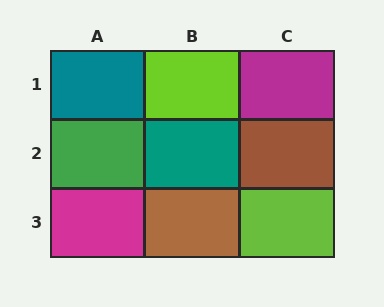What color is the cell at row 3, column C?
Lime.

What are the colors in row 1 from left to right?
Teal, lime, magenta.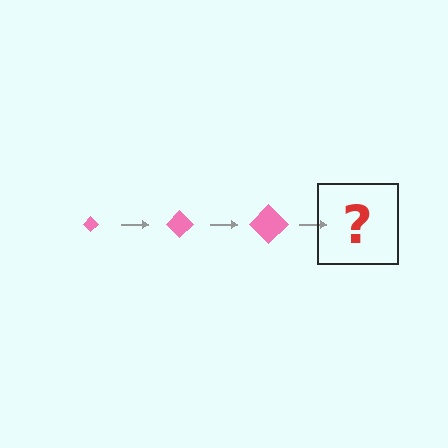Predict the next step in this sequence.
The next step is a pink diamond, larger than the previous one.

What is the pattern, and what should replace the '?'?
The pattern is that the diamond gets progressively larger each step. The '?' should be a pink diamond, larger than the previous one.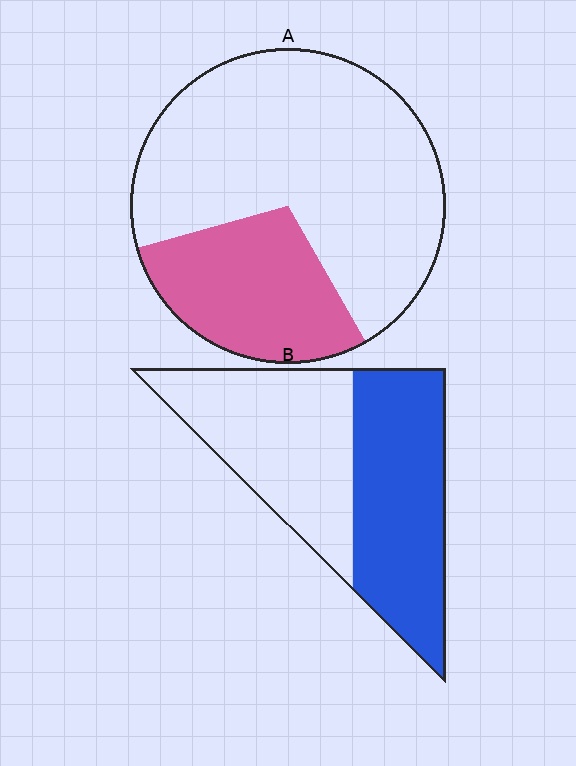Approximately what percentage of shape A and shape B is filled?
A is approximately 30% and B is approximately 50%.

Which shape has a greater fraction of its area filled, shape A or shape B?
Shape B.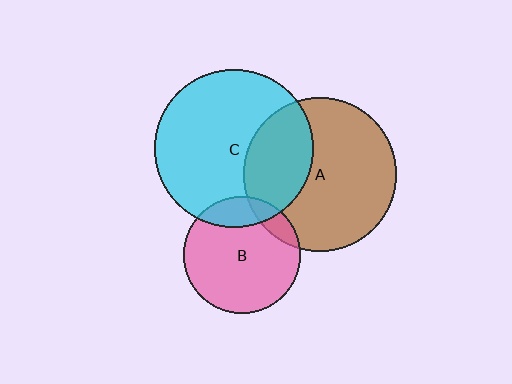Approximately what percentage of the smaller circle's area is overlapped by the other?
Approximately 30%.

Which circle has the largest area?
Circle C (cyan).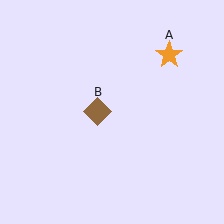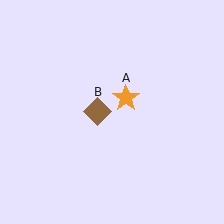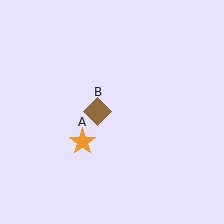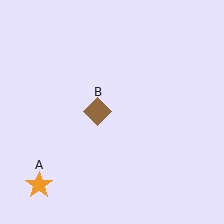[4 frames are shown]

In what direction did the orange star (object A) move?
The orange star (object A) moved down and to the left.